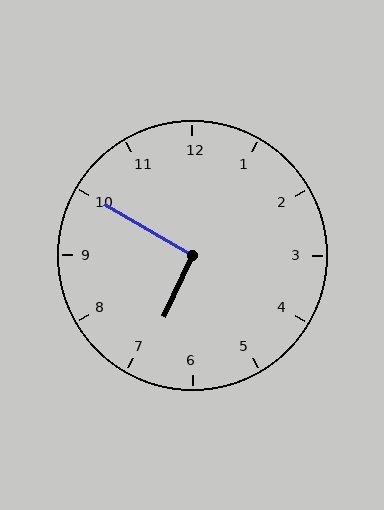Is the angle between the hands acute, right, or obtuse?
It is right.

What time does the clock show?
6:50.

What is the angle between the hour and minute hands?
Approximately 95 degrees.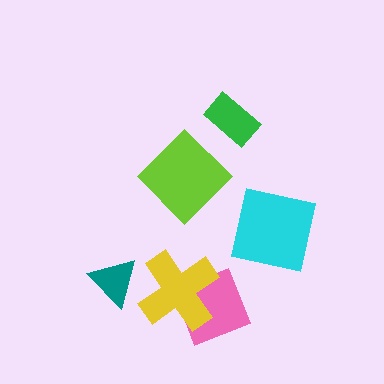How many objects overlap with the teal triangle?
0 objects overlap with the teal triangle.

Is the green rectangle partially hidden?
No, no other shape covers it.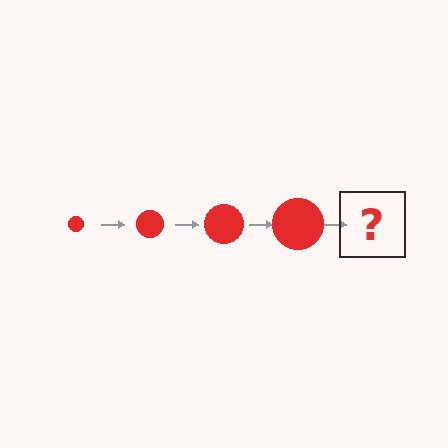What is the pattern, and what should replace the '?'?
The pattern is that the circle gets progressively larger each step. The '?' should be a red circle, larger than the previous one.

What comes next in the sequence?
The next element should be a red circle, larger than the previous one.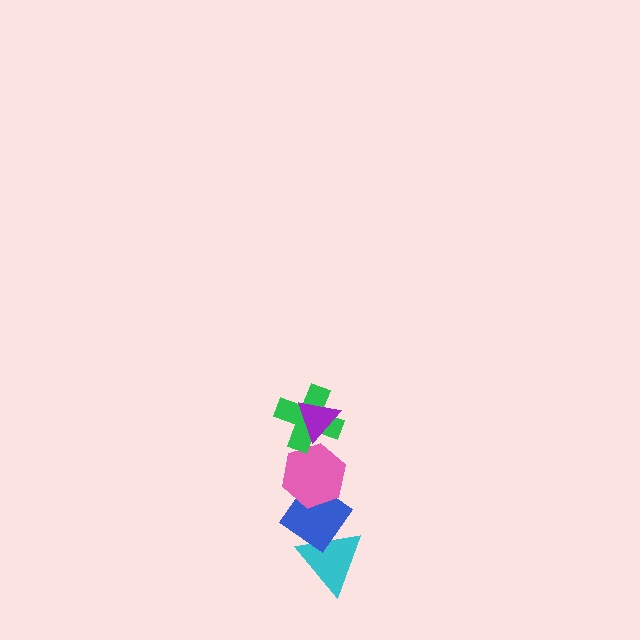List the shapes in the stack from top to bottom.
From top to bottom: the purple triangle, the green cross, the pink hexagon, the blue diamond, the cyan triangle.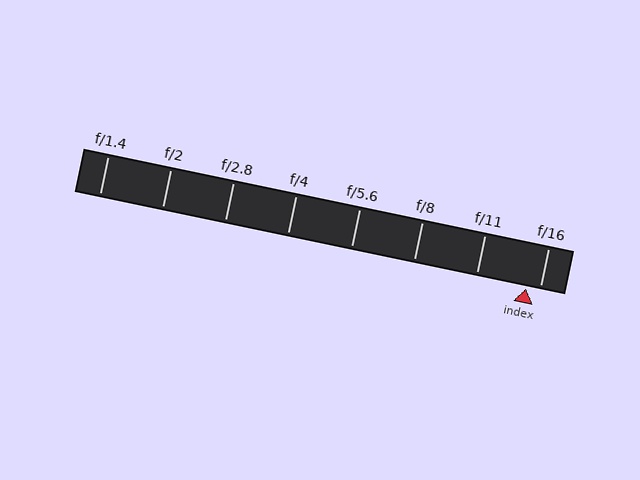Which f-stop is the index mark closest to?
The index mark is closest to f/16.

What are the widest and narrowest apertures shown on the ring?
The widest aperture shown is f/1.4 and the narrowest is f/16.